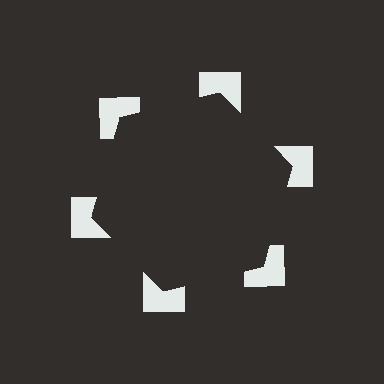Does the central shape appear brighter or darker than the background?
It typically appears slightly darker than the background, even though no actual brightness change is drawn.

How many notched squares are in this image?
There are 6 — one at each vertex of the illusory hexagon.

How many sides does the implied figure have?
6 sides.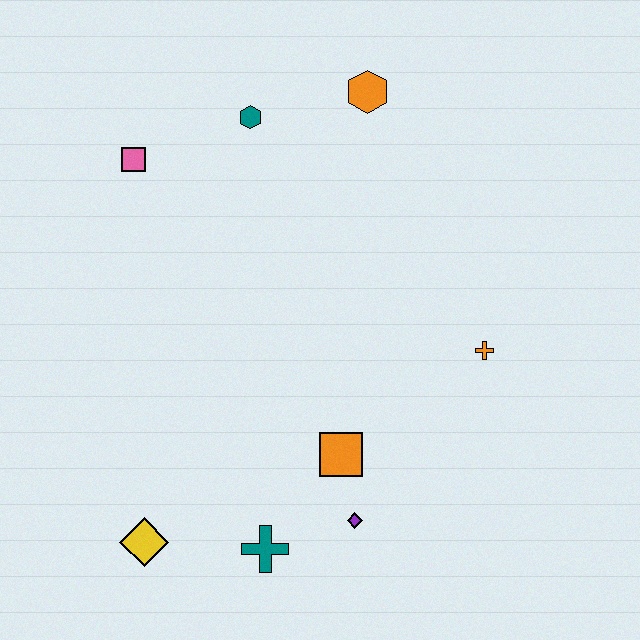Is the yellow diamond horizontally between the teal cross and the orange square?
No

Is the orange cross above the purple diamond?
Yes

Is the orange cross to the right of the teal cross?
Yes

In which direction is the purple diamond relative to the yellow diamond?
The purple diamond is to the right of the yellow diamond.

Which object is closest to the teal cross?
The purple diamond is closest to the teal cross.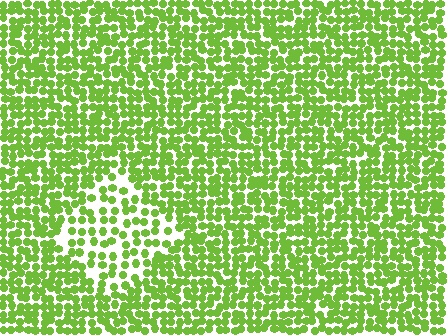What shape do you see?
I see a diamond.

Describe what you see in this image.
The image contains small lime elements arranged at two different densities. A diamond-shaped region is visible where the elements are less densely packed than the surrounding area.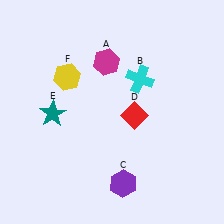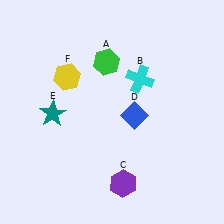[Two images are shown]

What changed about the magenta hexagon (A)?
In Image 1, A is magenta. In Image 2, it changed to green.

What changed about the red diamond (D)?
In Image 1, D is red. In Image 2, it changed to blue.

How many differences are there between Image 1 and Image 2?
There are 2 differences between the two images.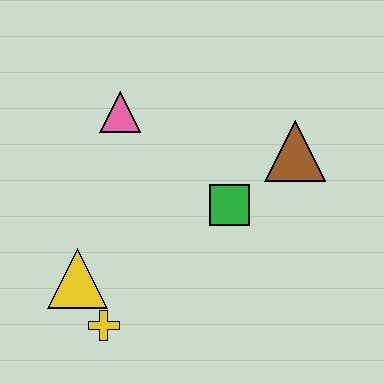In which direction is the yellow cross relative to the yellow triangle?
The yellow cross is below the yellow triangle.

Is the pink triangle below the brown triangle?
No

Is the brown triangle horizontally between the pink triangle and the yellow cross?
No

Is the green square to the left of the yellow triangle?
No